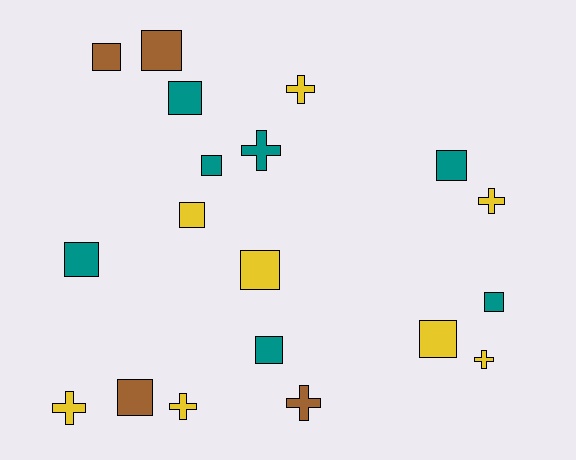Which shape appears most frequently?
Square, with 12 objects.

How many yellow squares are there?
There are 3 yellow squares.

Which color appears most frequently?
Yellow, with 8 objects.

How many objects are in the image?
There are 19 objects.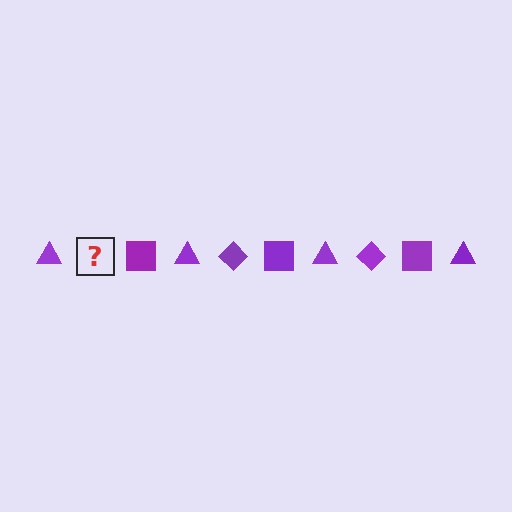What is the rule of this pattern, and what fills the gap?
The rule is that the pattern cycles through triangle, diamond, square shapes in purple. The gap should be filled with a purple diamond.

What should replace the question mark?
The question mark should be replaced with a purple diamond.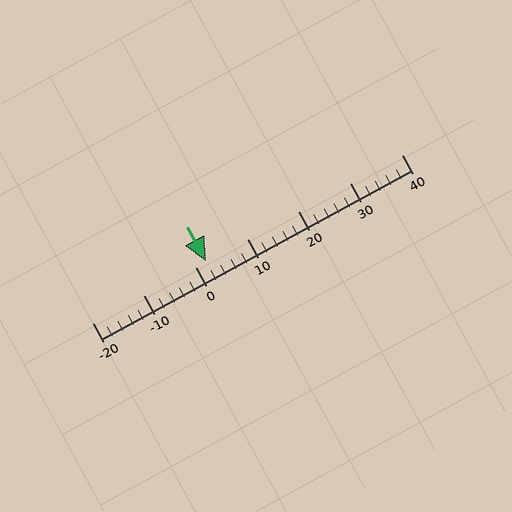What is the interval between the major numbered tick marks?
The major tick marks are spaced 10 units apart.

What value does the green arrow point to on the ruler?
The green arrow points to approximately 2.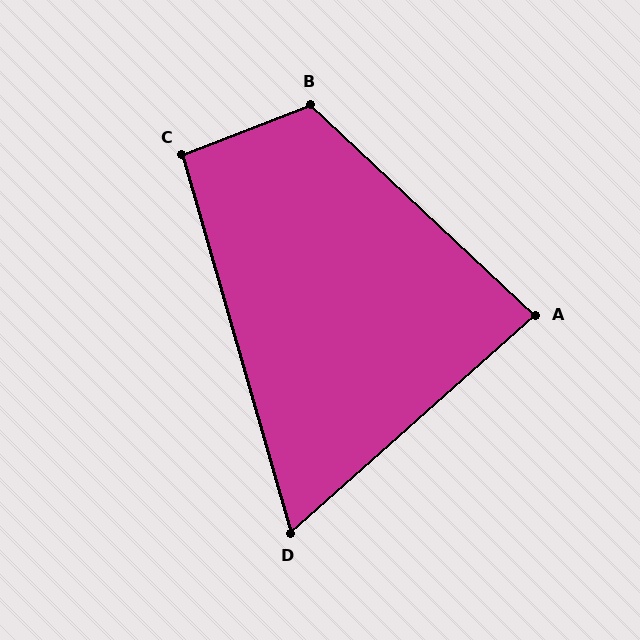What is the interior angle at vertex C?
Approximately 95 degrees (obtuse).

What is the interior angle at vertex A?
Approximately 85 degrees (acute).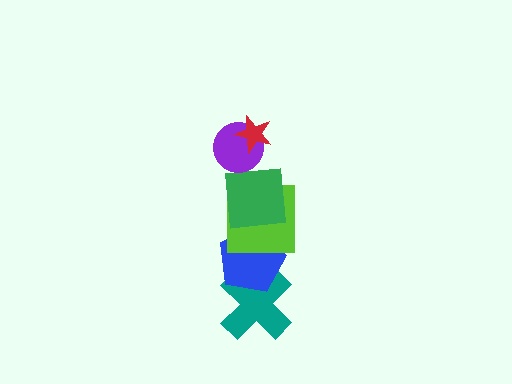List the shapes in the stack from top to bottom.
From top to bottom: the red star, the purple circle, the green square, the lime square, the blue pentagon, the teal cross.